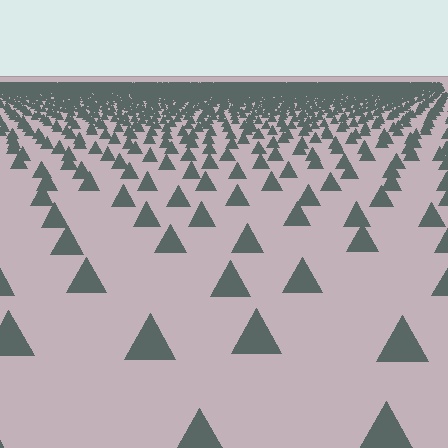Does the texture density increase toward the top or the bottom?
Density increases toward the top.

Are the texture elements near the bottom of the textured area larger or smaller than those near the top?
Larger. Near the bottom, elements are closer to the viewer and appear at a bigger on-screen size.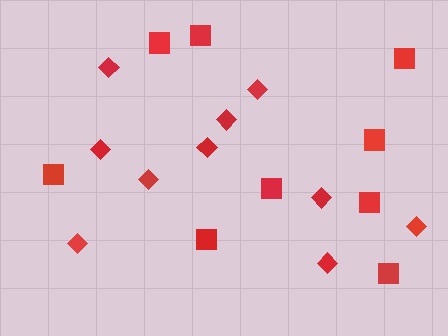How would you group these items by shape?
There are 2 groups: one group of diamonds (10) and one group of squares (9).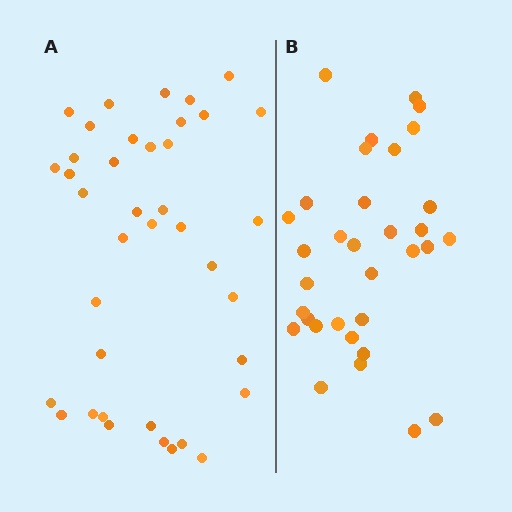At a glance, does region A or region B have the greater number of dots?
Region A (the left region) has more dots.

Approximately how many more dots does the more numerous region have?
Region A has about 6 more dots than region B.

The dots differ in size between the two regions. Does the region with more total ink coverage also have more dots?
No. Region B has more total ink coverage because its dots are larger, but region A actually contains more individual dots. Total area can be misleading — the number of items is what matters here.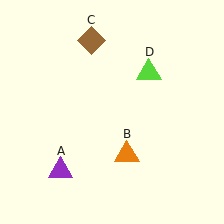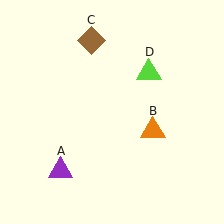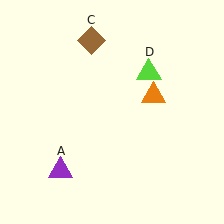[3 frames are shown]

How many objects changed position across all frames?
1 object changed position: orange triangle (object B).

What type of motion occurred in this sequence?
The orange triangle (object B) rotated counterclockwise around the center of the scene.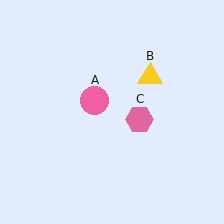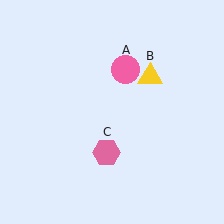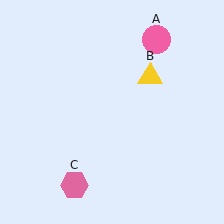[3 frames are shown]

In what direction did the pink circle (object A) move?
The pink circle (object A) moved up and to the right.